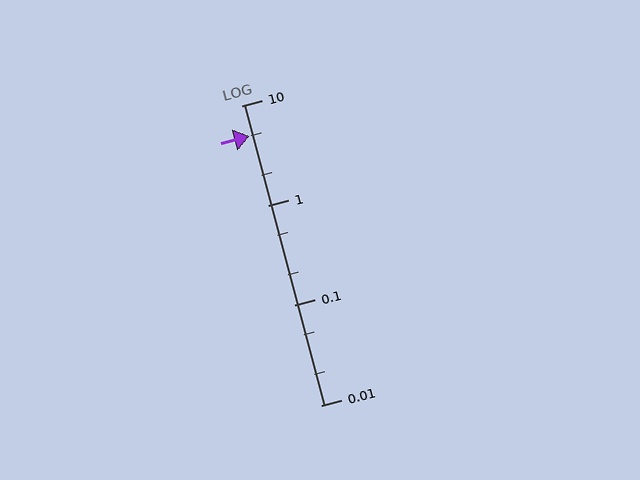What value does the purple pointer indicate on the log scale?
The pointer indicates approximately 5.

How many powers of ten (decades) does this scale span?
The scale spans 3 decades, from 0.01 to 10.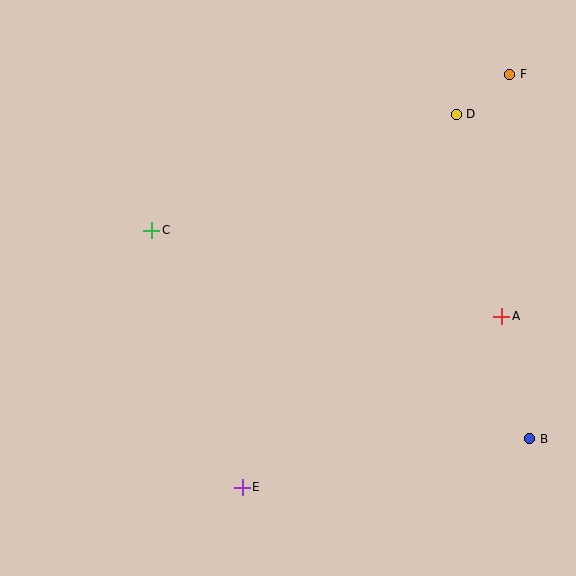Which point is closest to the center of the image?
Point C at (152, 230) is closest to the center.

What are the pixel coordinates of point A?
Point A is at (502, 316).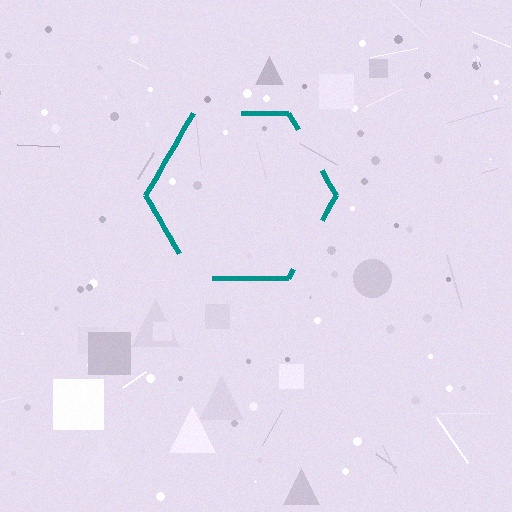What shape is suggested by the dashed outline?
The dashed outline suggests a hexagon.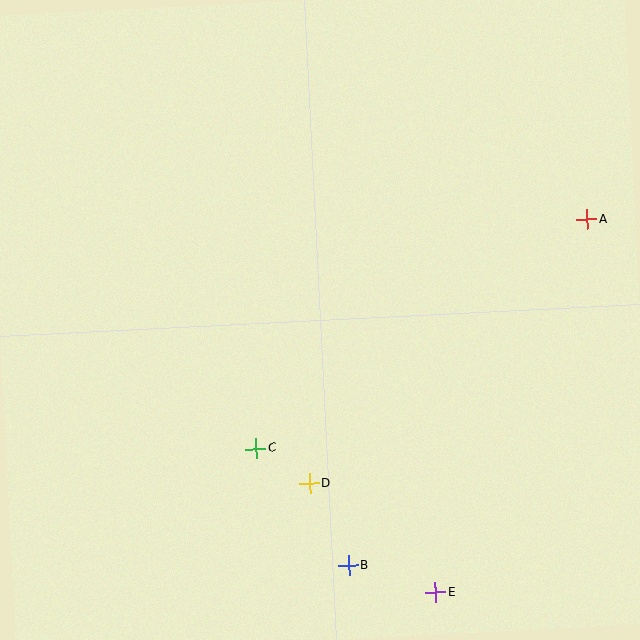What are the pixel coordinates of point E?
Point E is at (436, 592).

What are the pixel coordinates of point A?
Point A is at (587, 219).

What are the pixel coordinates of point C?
Point C is at (256, 449).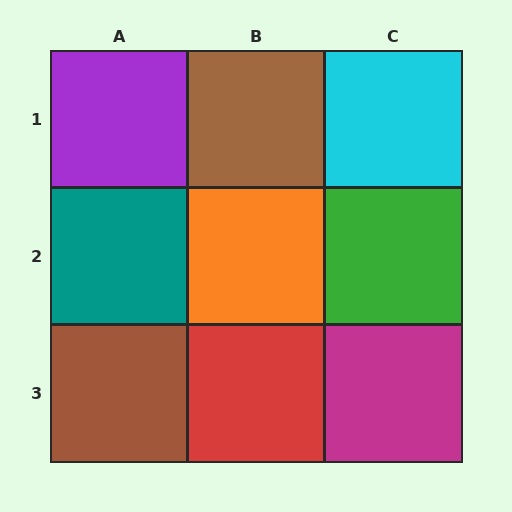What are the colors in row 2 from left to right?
Teal, orange, green.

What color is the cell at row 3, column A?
Brown.